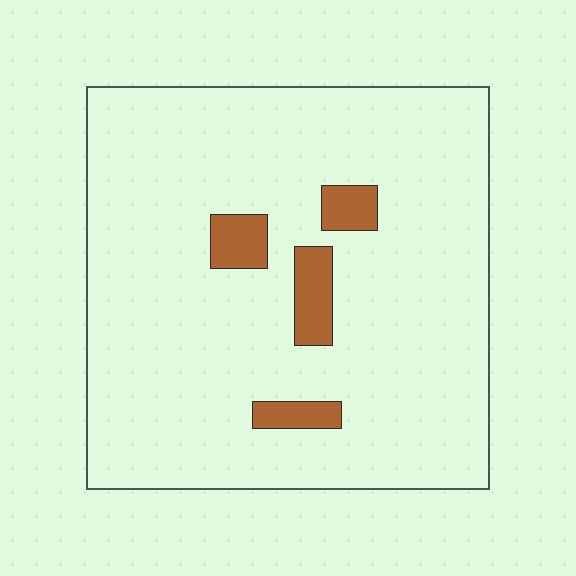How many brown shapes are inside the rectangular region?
4.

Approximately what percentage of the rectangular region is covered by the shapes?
Approximately 5%.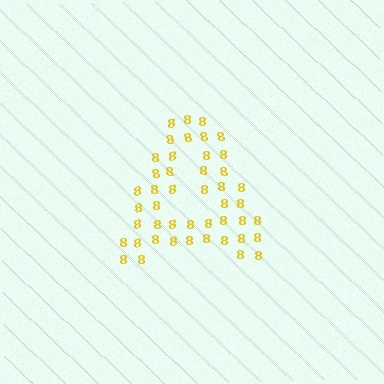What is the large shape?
The large shape is the letter A.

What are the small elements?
The small elements are digit 8's.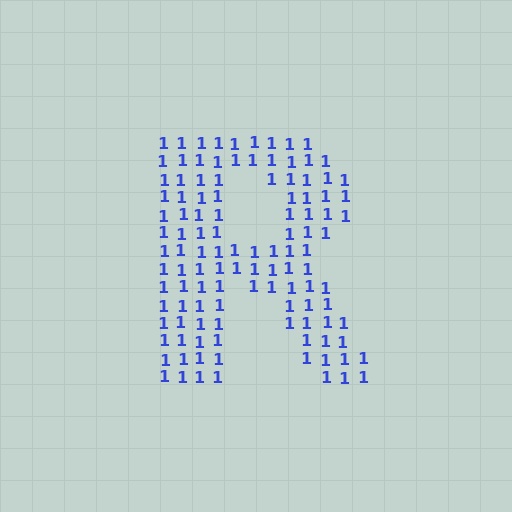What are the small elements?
The small elements are digit 1's.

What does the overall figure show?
The overall figure shows the letter R.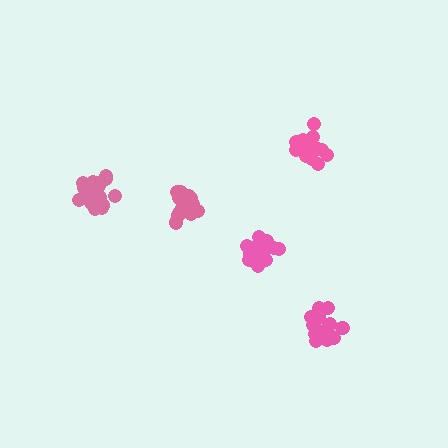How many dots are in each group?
Group 1: 14 dots, Group 2: 17 dots, Group 3: 17 dots, Group 4: 15 dots, Group 5: 18 dots (81 total).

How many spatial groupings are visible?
There are 5 spatial groupings.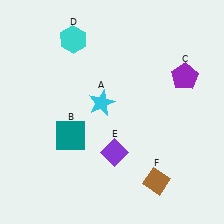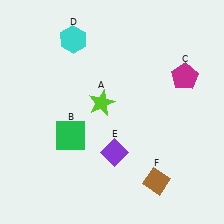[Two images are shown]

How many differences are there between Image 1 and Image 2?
There are 3 differences between the two images.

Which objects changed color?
A changed from cyan to lime. B changed from teal to green. C changed from purple to magenta.